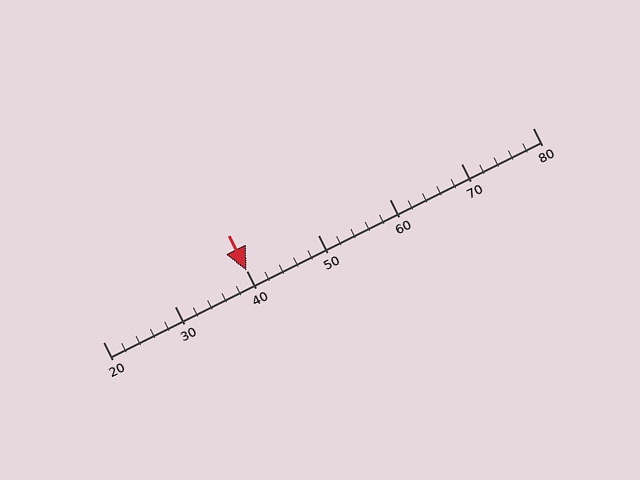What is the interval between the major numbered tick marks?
The major tick marks are spaced 10 units apart.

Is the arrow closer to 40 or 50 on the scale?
The arrow is closer to 40.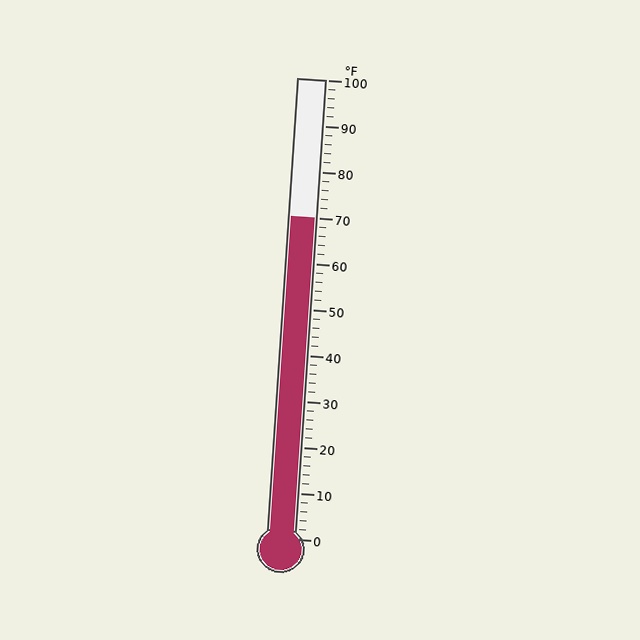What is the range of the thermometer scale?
The thermometer scale ranges from 0°F to 100°F.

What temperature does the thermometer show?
The thermometer shows approximately 70°F.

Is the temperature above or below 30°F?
The temperature is above 30°F.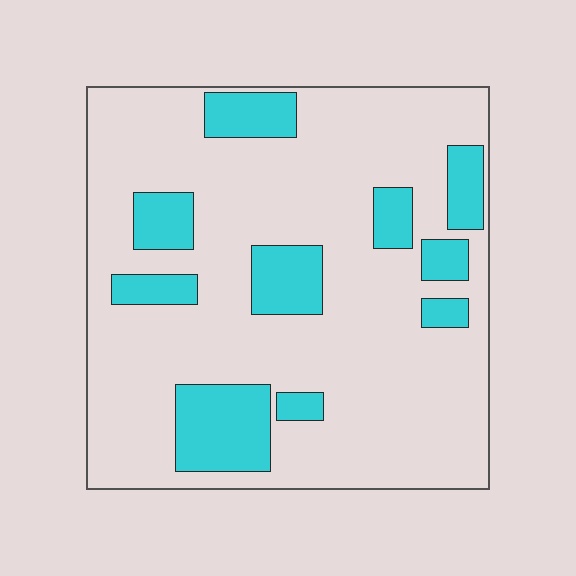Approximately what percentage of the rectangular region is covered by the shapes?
Approximately 20%.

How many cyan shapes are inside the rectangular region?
10.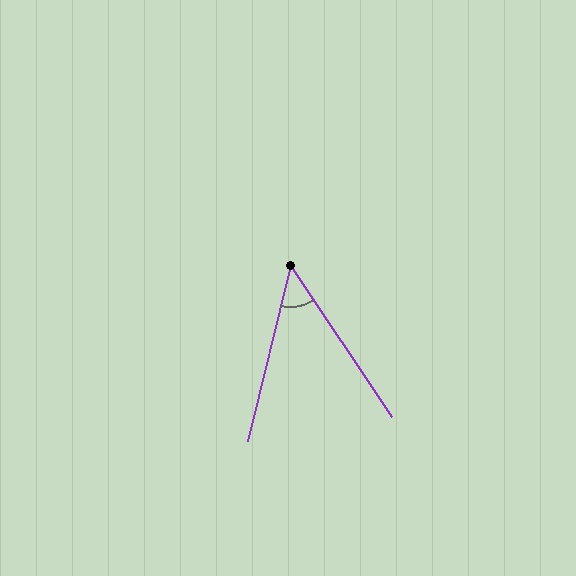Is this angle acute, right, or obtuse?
It is acute.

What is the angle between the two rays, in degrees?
Approximately 48 degrees.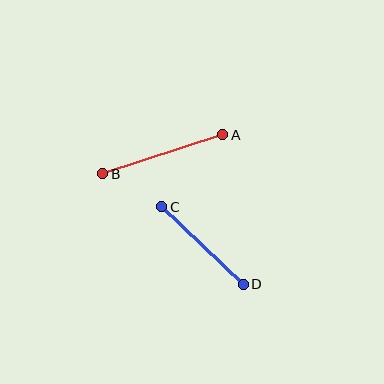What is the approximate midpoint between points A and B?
The midpoint is at approximately (163, 154) pixels.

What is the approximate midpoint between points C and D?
The midpoint is at approximately (202, 246) pixels.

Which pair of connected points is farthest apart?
Points A and B are farthest apart.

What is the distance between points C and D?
The distance is approximately 112 pixels.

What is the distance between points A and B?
The distance is approximately 126 pixels.